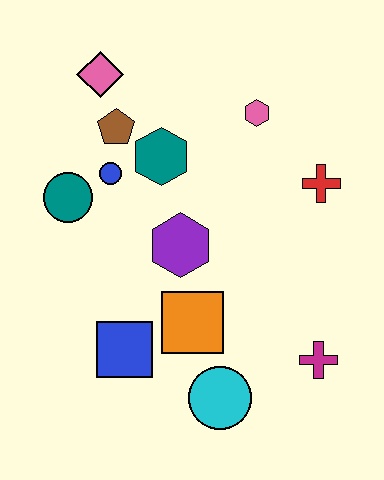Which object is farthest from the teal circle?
The magenta cross is farthest from the teal circle.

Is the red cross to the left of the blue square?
No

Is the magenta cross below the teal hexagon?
Yes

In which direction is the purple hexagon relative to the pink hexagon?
The purple hexagon is below the pink hexagon.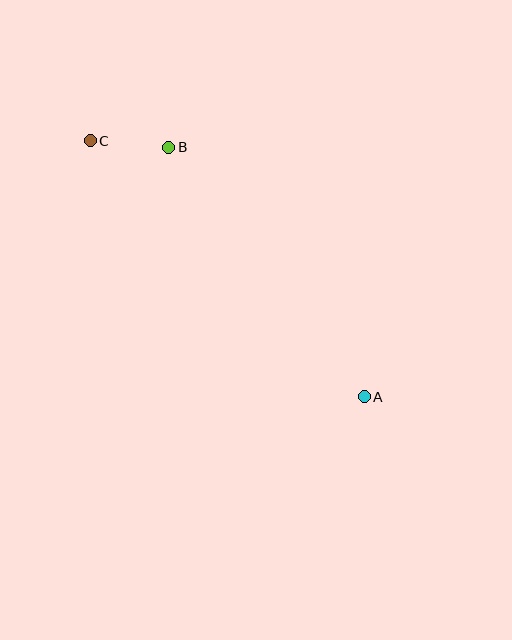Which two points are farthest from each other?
Points A and C are farthest from each other.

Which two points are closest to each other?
Points B and C are closest to each other.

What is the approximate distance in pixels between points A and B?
The distance between A and B is approximately 317 pixels.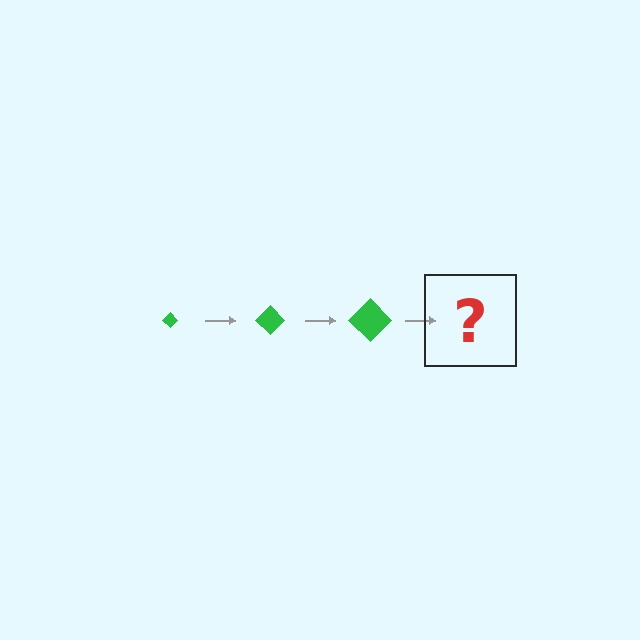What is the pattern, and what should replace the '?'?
The pattern is that the diamond gets progressively larger each step. The '?' should be a green diamond, larger than the previous one.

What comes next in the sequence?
The next element should be a green diamond, larger than the previous one.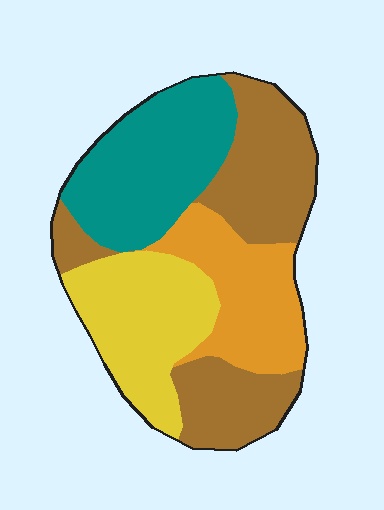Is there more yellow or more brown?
Brown.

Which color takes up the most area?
Brown, at roughly 35%.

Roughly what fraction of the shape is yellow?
Yellow covers around 25% of the shape.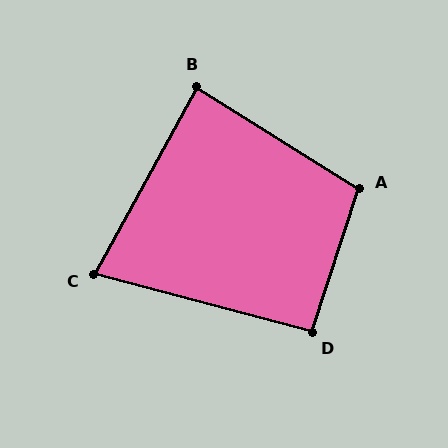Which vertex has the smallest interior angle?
C, at approximately 76 degrees.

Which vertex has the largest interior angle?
A, at approximately 104 degrees.